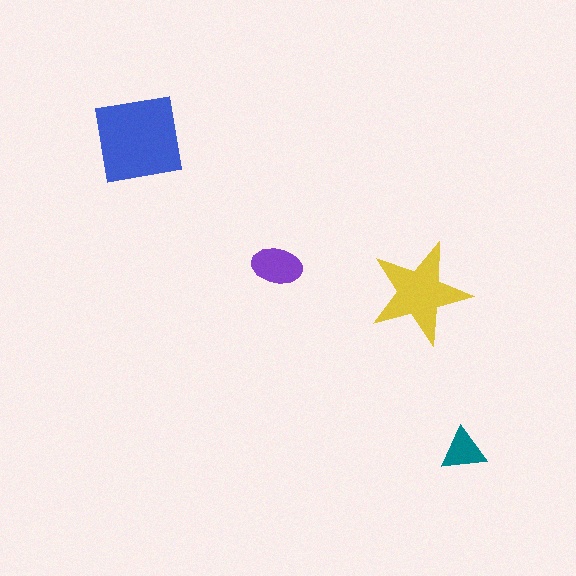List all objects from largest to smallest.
The blue square, the yellow star, the purple ellipse, the teal triangle.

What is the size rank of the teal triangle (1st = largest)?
4th.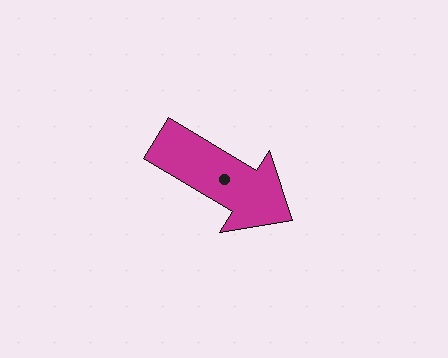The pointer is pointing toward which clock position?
Roughly 4 o'clock.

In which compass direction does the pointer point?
Southeast.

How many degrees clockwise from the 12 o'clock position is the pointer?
Approximately 121 degrees.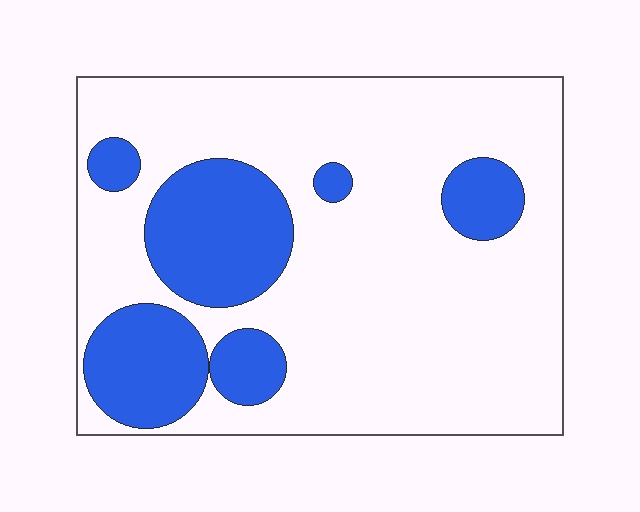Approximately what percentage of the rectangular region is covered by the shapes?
Approximately 25%.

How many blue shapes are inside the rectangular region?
6.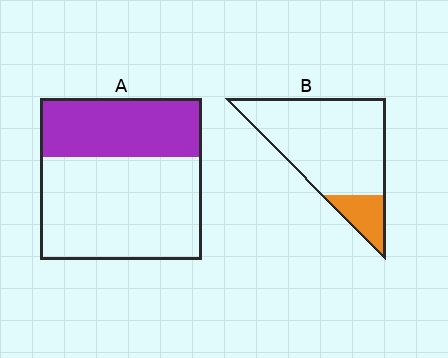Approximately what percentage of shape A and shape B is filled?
A is approximately 35% and B is approximately 15%.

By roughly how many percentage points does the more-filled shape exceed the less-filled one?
By roughly 20 percentage points (A over B).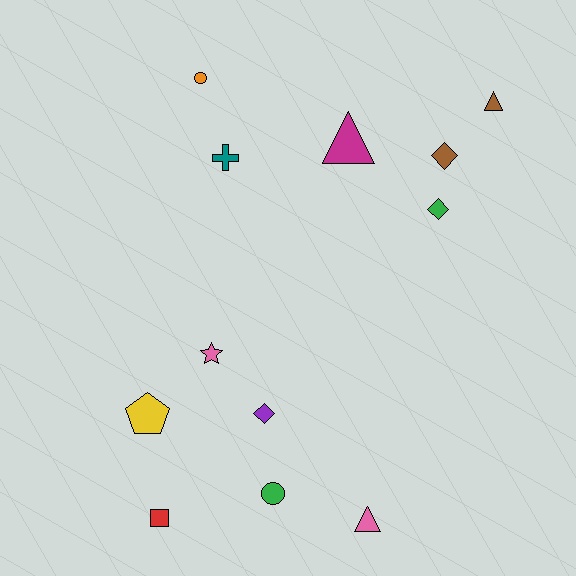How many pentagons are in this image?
There is 1 pentagon.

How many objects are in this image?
There are 12 objects.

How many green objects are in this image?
There are 2 green objects.